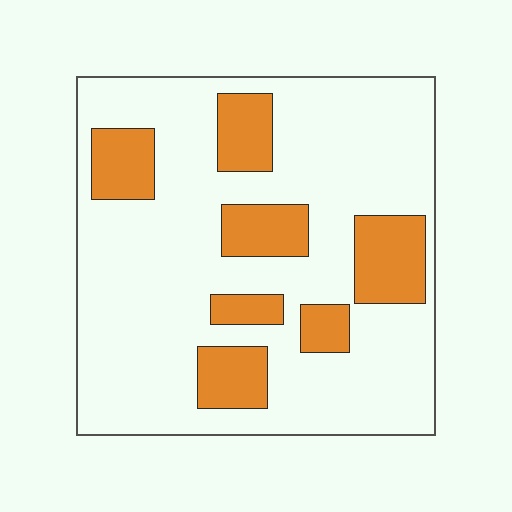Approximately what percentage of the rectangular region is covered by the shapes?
Approximately 25%.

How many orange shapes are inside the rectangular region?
7.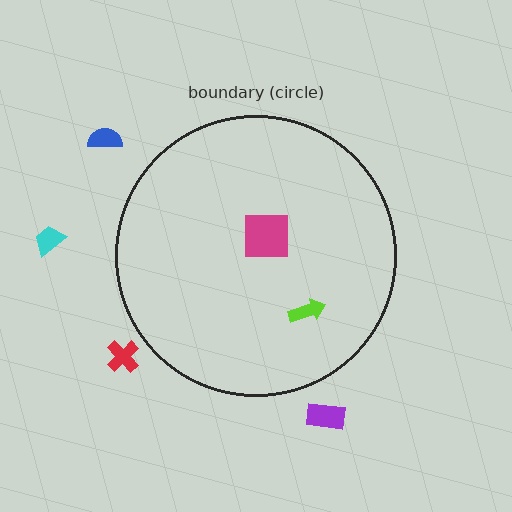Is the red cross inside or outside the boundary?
Outside.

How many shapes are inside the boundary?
2 inside, 4 outside.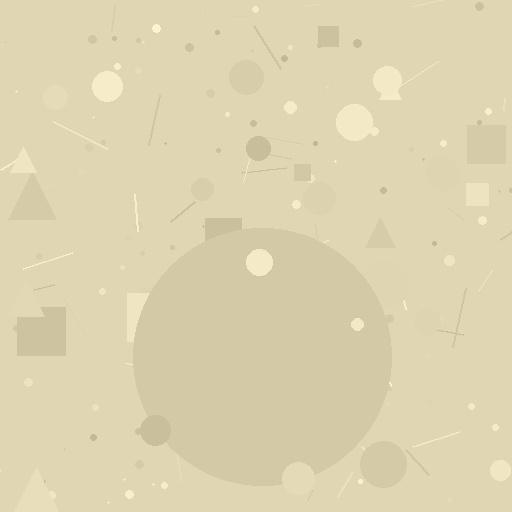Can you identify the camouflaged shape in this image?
The camouflaged shape is a circle.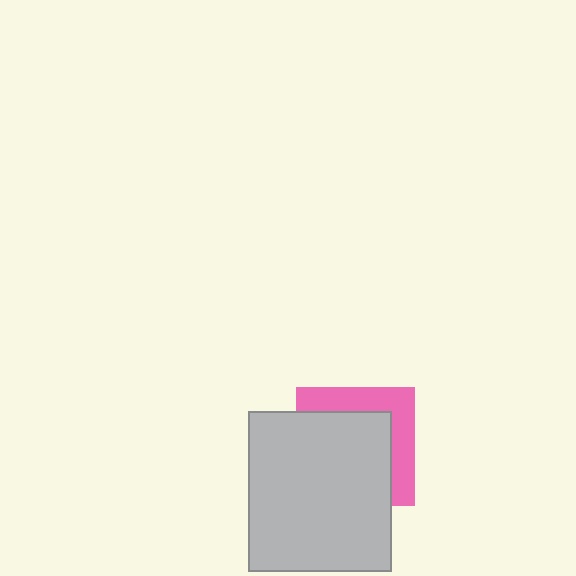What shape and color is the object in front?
The object in front is a light gray rectangle.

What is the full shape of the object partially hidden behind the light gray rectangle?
The partially hidden object is a pink square.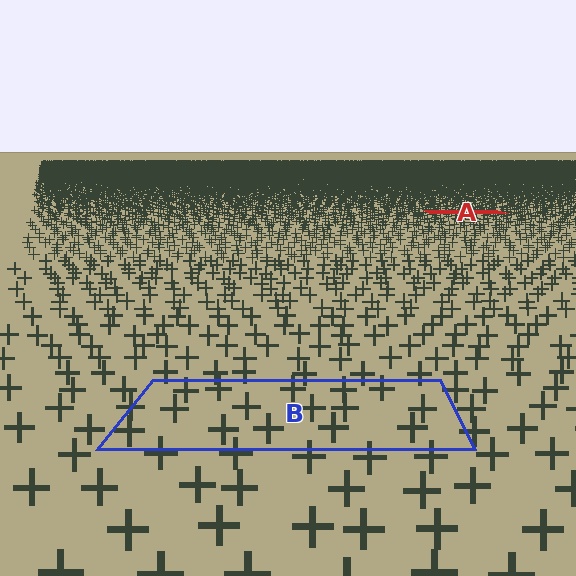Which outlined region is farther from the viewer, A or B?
Region A is farther from the viewer — the texture elements inside it appear smaller and more densely packed.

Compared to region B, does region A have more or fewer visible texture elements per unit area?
Region A has more texture elements per unit area — they are packed more densely because it is farther away.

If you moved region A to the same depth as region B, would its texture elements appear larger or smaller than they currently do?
They would appear larger. At a closer depth, the same texture elements are projected at a bigger on-screen size.